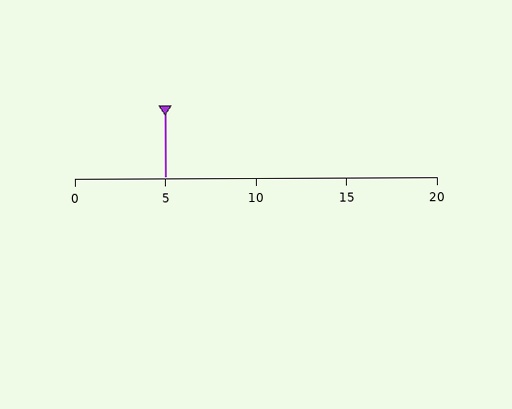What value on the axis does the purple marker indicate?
The marker indicates approximately 5.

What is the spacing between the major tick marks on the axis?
The major ticks are spaced 5 apart.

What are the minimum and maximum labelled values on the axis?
The axis runs from 0 to 20.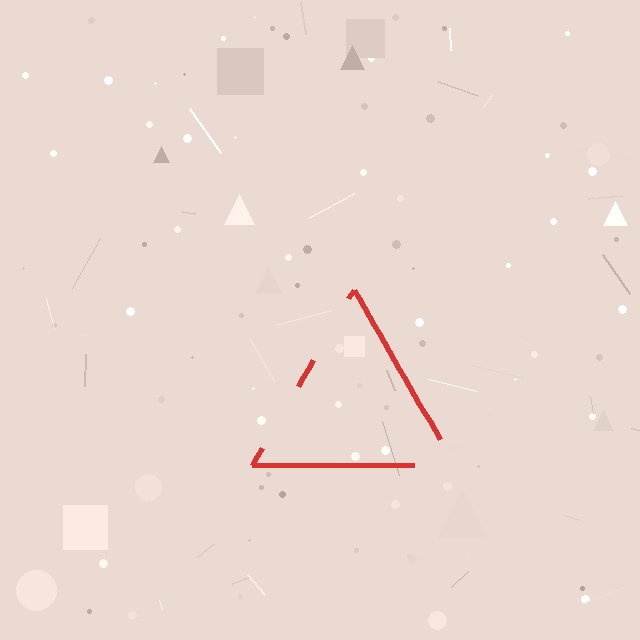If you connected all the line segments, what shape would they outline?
They would outline a triangle.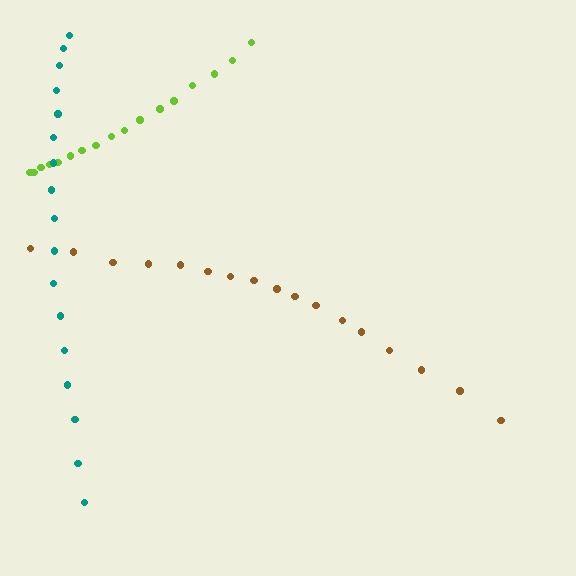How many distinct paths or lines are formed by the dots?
There are 3 distinct paths.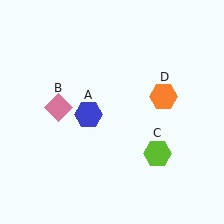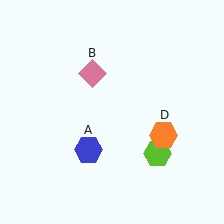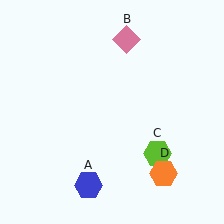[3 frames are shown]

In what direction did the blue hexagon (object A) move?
The blue hexagon (object A) moved down.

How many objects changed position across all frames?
3 objects changed position: blue hexagon (object A), pink diamond (object B), orange hexagon (object D).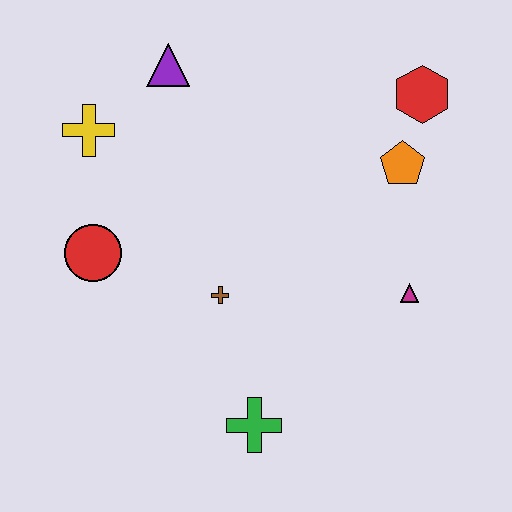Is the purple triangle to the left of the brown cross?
Yes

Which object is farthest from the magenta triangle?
The yellow cross is farthest from the magenta triangle.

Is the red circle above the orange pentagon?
No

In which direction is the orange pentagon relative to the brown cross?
The orange pentagon is to the right of the brown cross.